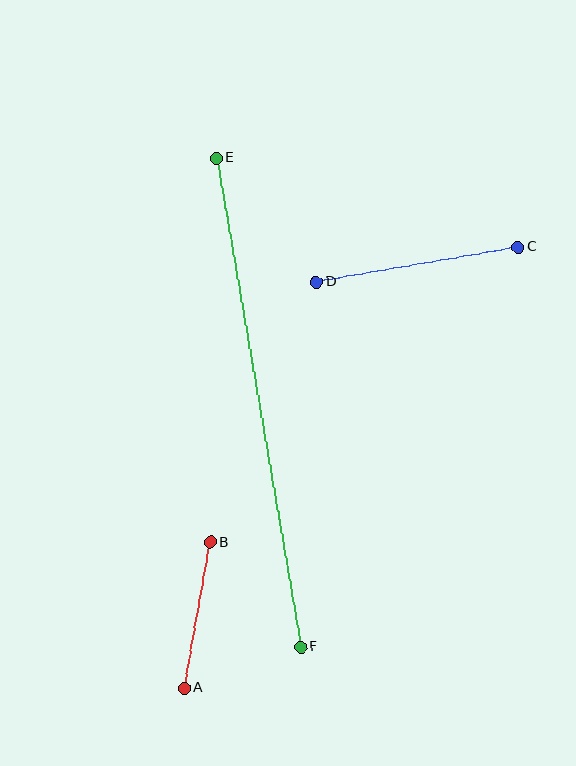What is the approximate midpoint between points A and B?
The midpoint is at approximately (197, 615) pixels.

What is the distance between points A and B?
The distance is approximately 148 pixels.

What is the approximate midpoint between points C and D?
The midpoint is at approximately (417, 265) pixels.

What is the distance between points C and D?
The distance is approximately 205 pixels.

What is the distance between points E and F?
The distance is approximately 496 pixels.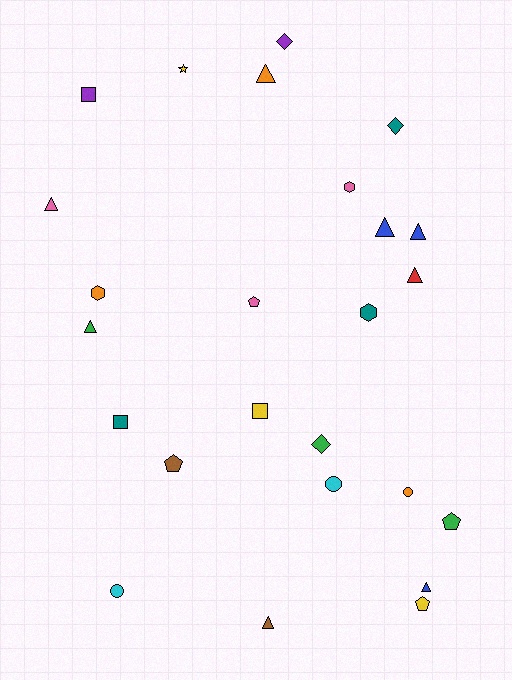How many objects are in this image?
There are 25 objects.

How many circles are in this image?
There are 3 circles.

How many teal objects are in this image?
There are 3 teal objects.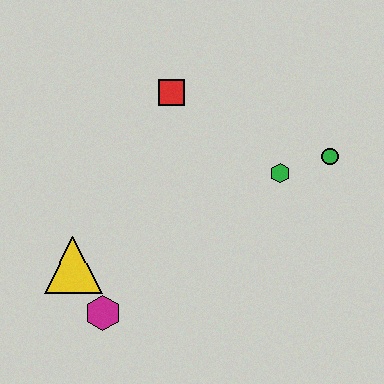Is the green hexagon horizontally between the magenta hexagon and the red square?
No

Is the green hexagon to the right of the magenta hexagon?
Yes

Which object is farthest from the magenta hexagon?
The green circle is farthest from the magenta hexagon.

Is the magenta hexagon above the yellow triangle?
No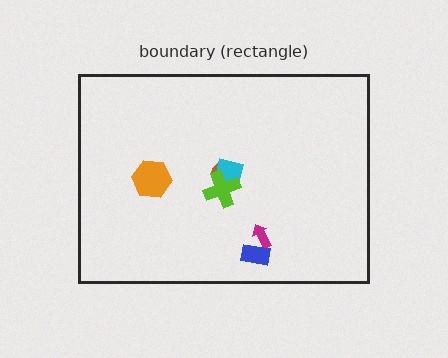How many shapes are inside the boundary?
6 inside, 0 outside.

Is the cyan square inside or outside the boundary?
Inside.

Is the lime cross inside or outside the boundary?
Inside.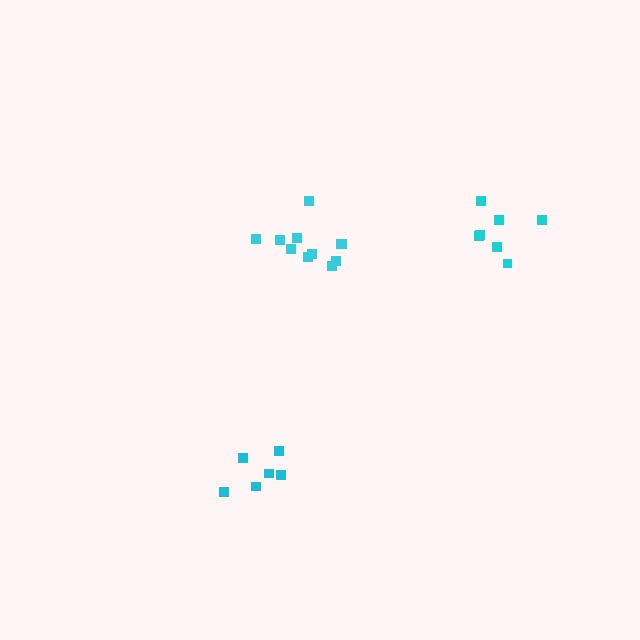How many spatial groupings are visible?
There are 3 spatial groupings.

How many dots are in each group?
Group 1: 6 dots, Group 2: 7 dots, Group 3: 11 dots (24 total).